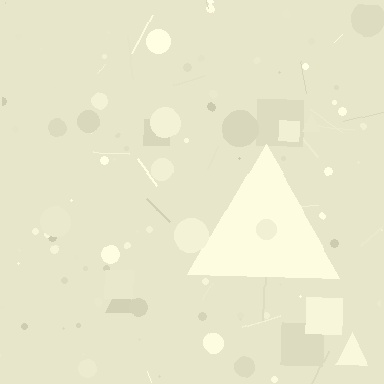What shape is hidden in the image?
A triangle is hidden in the image.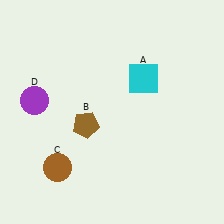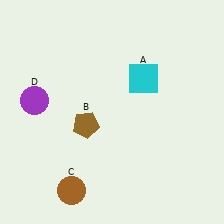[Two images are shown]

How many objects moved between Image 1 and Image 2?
1 object moved between the two images.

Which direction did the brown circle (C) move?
The brown circle (C) moved down.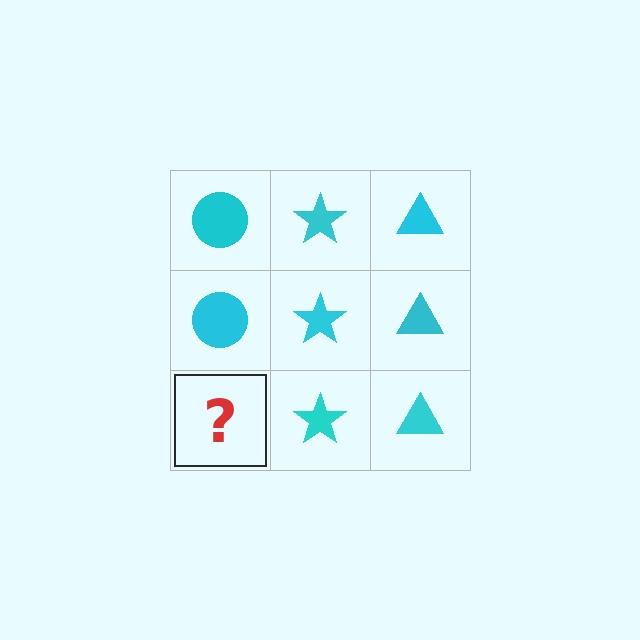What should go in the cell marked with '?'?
The missing cell should contain a cyan circle.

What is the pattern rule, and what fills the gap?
The rule is that each column has a consistent shape. The gap should be filled with a cyan circle.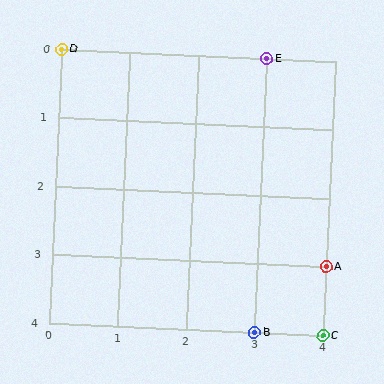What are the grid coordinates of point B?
Point B is at grid coordinates (3, 4).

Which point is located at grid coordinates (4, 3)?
Point A is at (4, 3).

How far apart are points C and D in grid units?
Points C and D are 4 columns and 4 rows apart (about 5.7 grid units diagonally).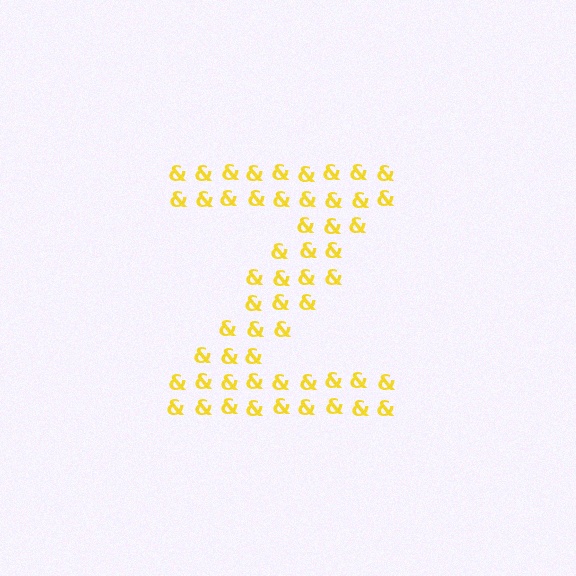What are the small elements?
The small elements are ampersands.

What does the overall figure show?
The overall figure shows the letter Z.